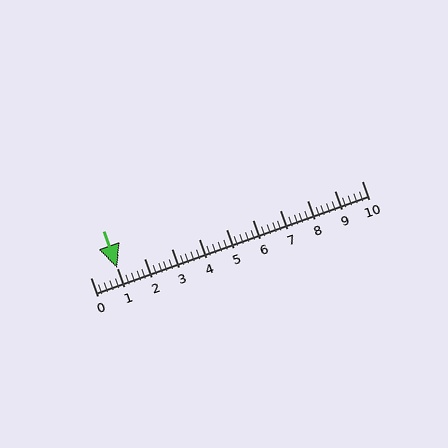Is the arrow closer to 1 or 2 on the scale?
The arrow is closer to 1.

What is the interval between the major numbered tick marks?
The major tick marks are spaced 1 units apart.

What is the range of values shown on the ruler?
The ruler shows values from 0 to 10.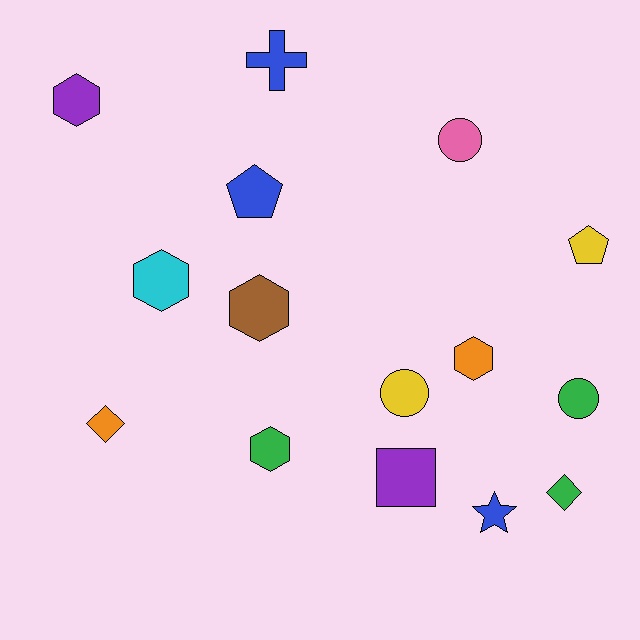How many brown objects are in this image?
There is 1 brown object.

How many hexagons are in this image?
There are 5 hexagons.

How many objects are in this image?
There are 15 objects.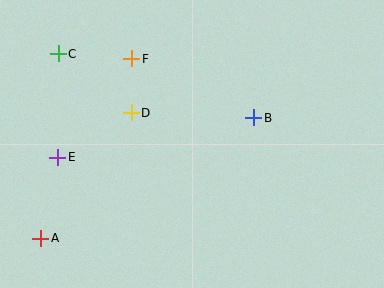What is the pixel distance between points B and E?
The distance between B and E is 200 pixels.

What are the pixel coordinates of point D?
Point D is at (131, 113).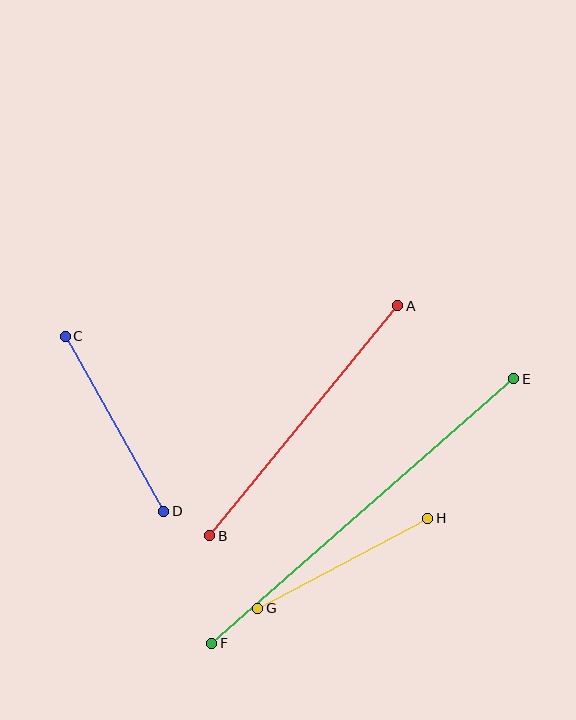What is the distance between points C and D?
The distance is approximately 201 pixels.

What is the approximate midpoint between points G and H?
The midpoint is at approximately (343, 563) pixels.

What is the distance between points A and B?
The distance is approximately 297 pixels.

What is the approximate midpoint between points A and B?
The midpoint is at approximately (304, 421) pixels.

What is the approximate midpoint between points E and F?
The midpoint is at approximately (363, 511) pixels.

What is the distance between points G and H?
The distance is approximately 192 pixels.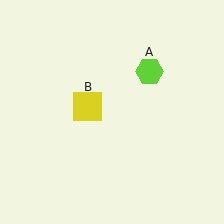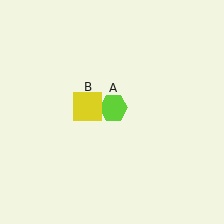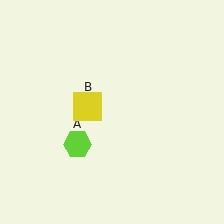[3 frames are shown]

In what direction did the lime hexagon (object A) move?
The lime hexagon (object A) moved down and to the left.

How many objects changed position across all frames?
1 object changed position: lime hexagon (object A).